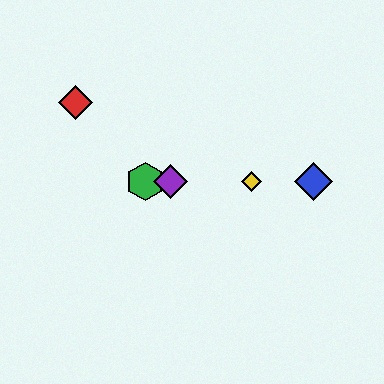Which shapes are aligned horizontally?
The blue diamond, the green hexagon, the yellow diamond, the purple diamond are aligned horizontally.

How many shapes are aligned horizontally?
4 shapes (the blue diamond, the green hexagon, the yellow diamond, the purple diamond) are aligned horizontally.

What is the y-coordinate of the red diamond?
The red diamond is at y≈103.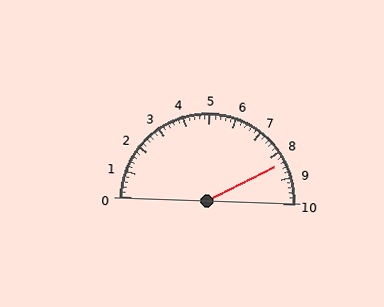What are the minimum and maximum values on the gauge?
The gauge ranges from 0 to 10.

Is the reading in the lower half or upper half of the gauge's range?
The reading is in the upper half of the range (0 to 10).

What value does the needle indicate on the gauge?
The needle indicates approximately 8.4.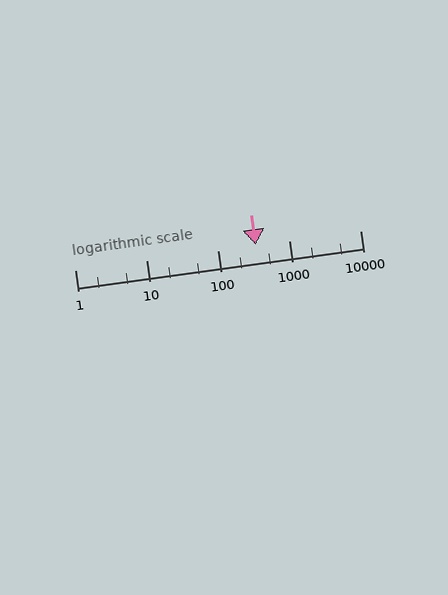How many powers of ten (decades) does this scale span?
The scale spans 4 decades, from 1 to 10000.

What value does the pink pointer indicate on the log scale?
The pointer indicates approximately 340.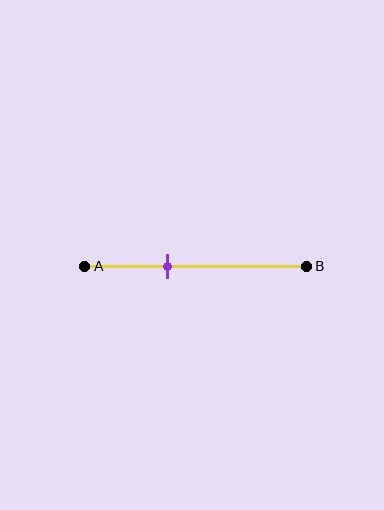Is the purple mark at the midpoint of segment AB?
No, the mark is at about 40% from A, not at the 50% midpoint.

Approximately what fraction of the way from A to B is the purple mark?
The purple mark is approximately 40% of the way from A to B.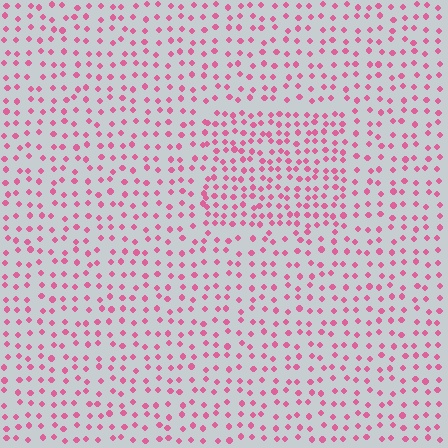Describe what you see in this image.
The image contains small pink elements arranged at two different densities. A rectangle-shaped region is visible where the elements are more densely packed than the surrounding area.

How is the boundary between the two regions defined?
The boundary is defined by a change in element density (approximately 1.6x ratio). All elements are the same color, size, and shape.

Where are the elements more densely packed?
The elements are more densely packed inside the rectangle boundary.